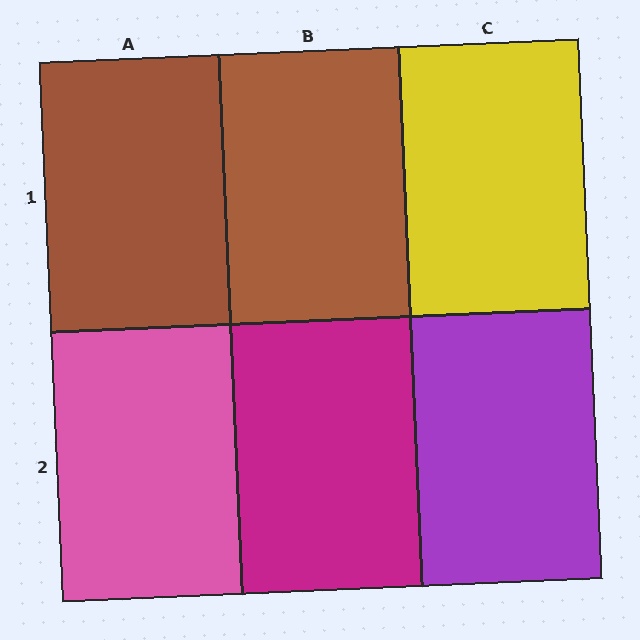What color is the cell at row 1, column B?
Brown.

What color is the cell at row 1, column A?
Brown.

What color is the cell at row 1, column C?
Yellow.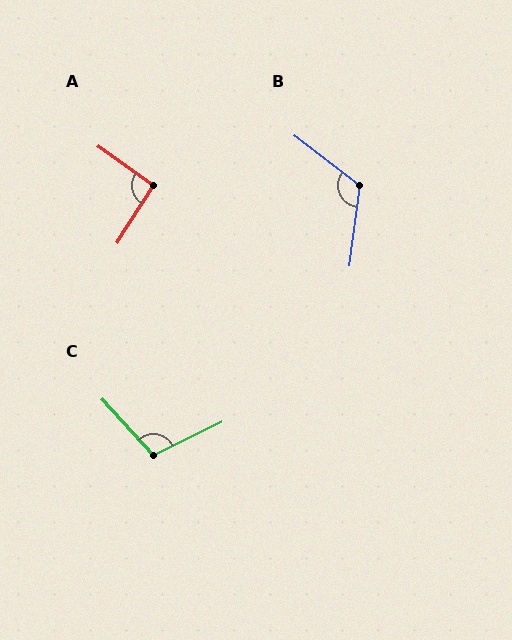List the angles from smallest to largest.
A (94°), C (106°), B (121°).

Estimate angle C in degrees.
Approximately 106 degrees.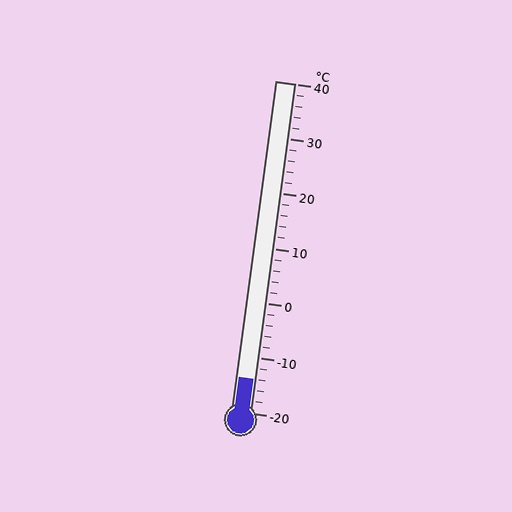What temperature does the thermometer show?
The thermometer shows approximately -14°C.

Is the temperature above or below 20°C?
The temperature is below 20°C.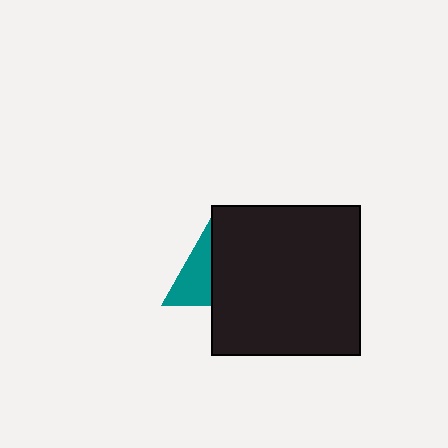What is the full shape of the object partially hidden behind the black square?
The partially hidden object is a teal triangle.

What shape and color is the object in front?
The object in front is a black square.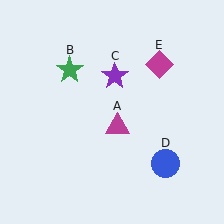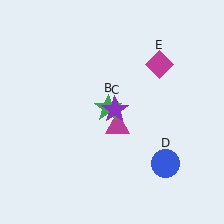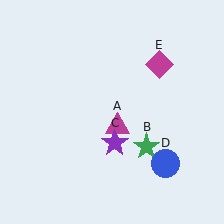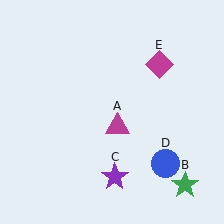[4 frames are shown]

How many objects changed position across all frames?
2 objects changed position: green star (object B), purple star (object C).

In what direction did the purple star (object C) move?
The purple star (object C) moved down.